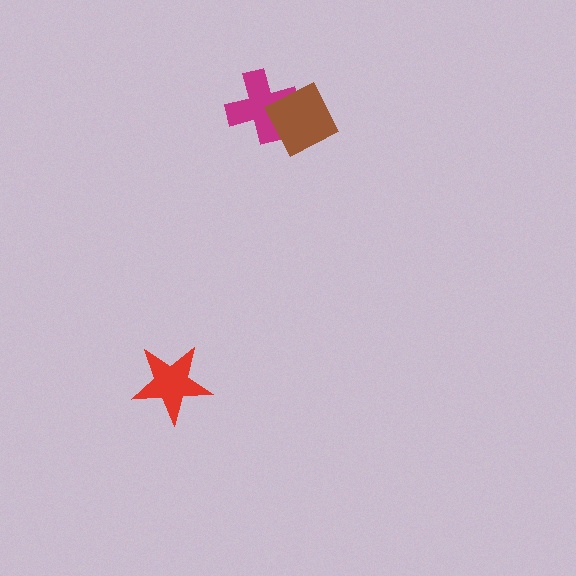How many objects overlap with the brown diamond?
1 object overlaps with the brown diamond.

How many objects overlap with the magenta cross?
1 object overlaps with the magenta cross.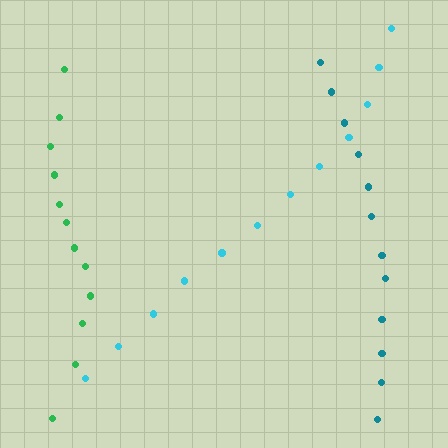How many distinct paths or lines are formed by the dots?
There are 3 distinct paths.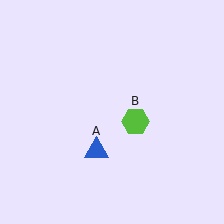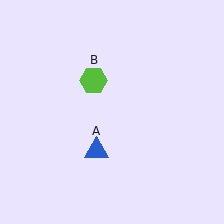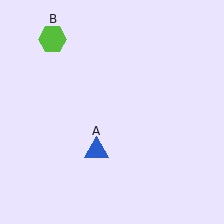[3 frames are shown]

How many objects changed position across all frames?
1 object changed position: lime hexagon (object B).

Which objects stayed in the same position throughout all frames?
Blue triangle (object A) remained stationary.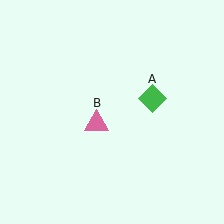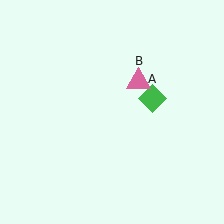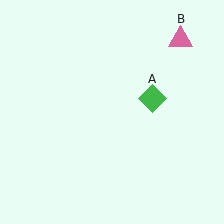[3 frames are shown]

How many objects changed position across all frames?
1 object changed position: pink triangle (object B).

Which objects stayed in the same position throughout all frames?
Green diamond (object A) remained stationary.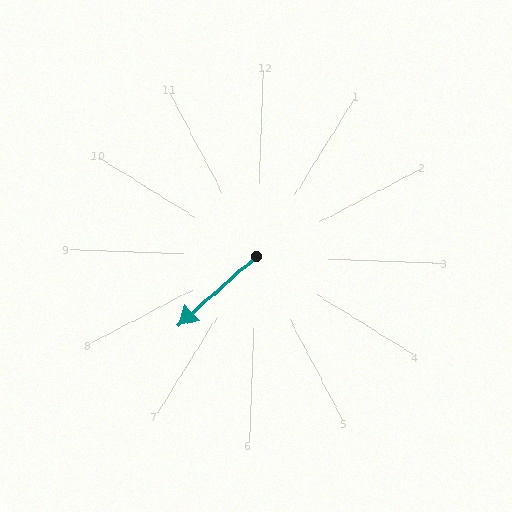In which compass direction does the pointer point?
Southwest.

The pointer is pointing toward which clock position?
Roughly 8 o'clock.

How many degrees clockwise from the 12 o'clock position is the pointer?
Approximately 226 degrees.